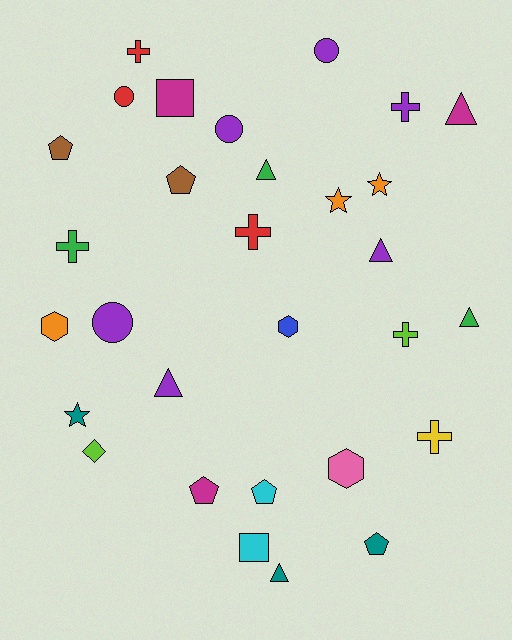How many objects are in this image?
There are 30 objects.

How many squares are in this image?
There are 2 squares.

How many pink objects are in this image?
There is 1 pink object.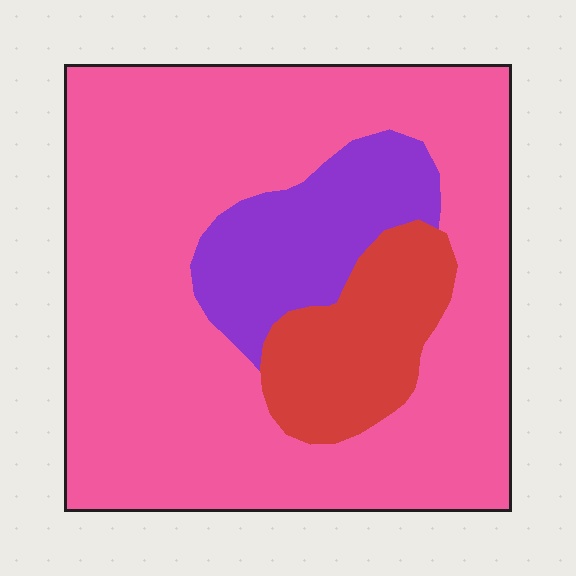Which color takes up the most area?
Pink, at roughly 70%.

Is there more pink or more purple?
Pink.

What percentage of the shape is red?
Red takes up about one eighth (1/8) of the shape.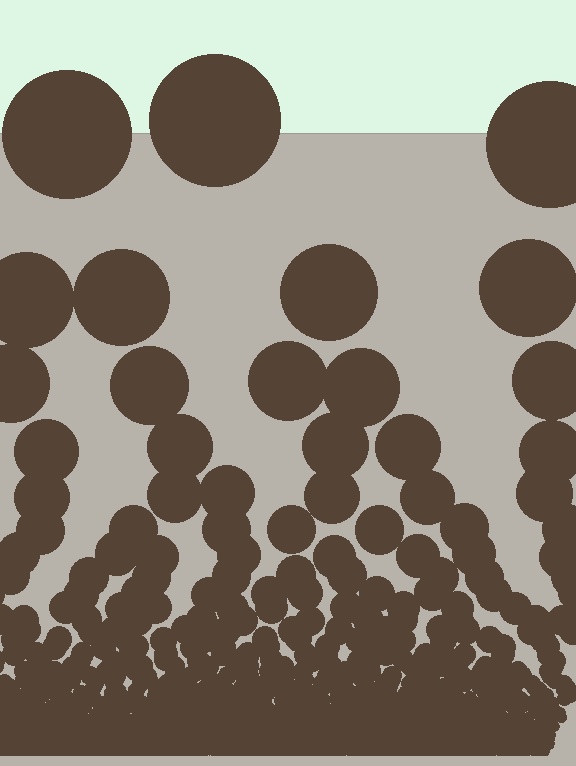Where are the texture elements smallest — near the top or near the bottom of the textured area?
Near the bottom.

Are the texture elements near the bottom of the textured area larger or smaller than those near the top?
Smaller. The gradient is inverted — elements near the bottom are smaller and denser.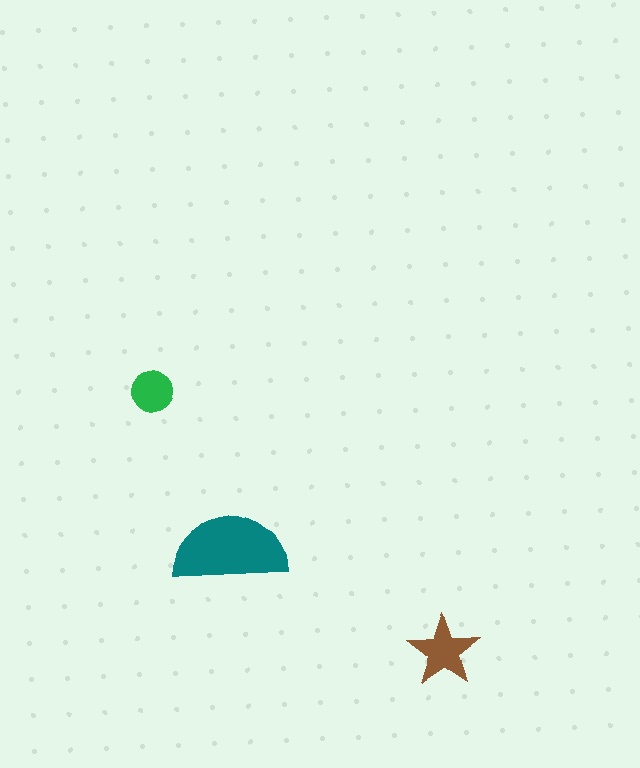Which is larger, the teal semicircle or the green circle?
The teal semicircle.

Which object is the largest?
The teal semicircle.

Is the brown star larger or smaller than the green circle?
Larger.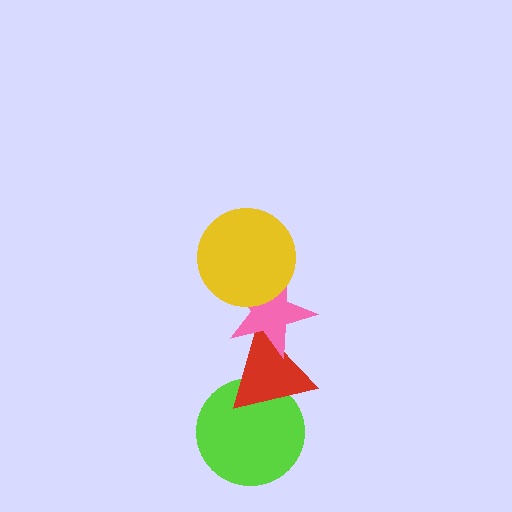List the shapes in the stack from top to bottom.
From top to bottom: the yellow circle, the pink star, the red triangle, the lime circle.